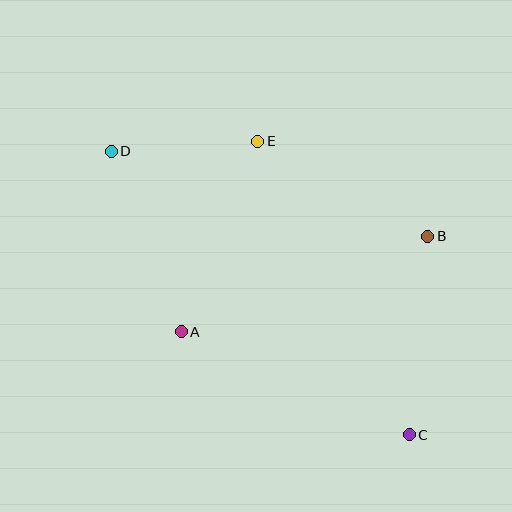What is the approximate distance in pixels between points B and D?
The distance between B and D is approximately 328 pixels.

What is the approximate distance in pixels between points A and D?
The distance between A and D is approximately 193 pixels.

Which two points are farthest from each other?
Points C and D are farthest from each other.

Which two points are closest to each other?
Points D and E are closest to each other.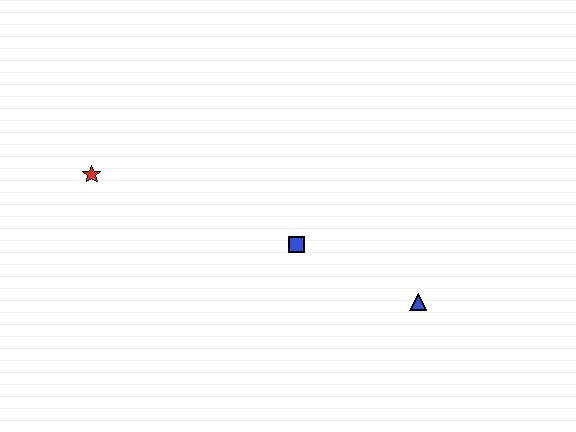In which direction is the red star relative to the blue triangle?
The red star is to the left of the blue triangle.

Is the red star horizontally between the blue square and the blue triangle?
No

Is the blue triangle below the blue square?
Yes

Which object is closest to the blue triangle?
The blue square is closest to the blue triangle.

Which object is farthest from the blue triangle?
The red star is farthest from the blue triangle.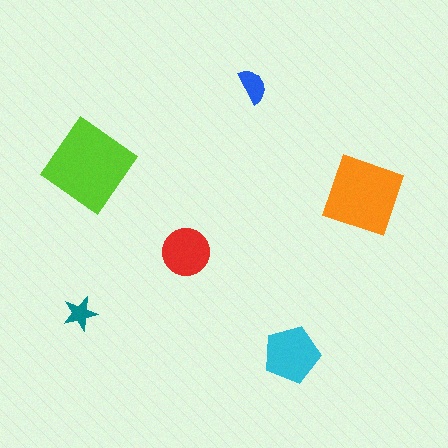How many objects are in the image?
There are 6 objects in the image.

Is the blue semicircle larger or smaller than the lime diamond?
Smaller.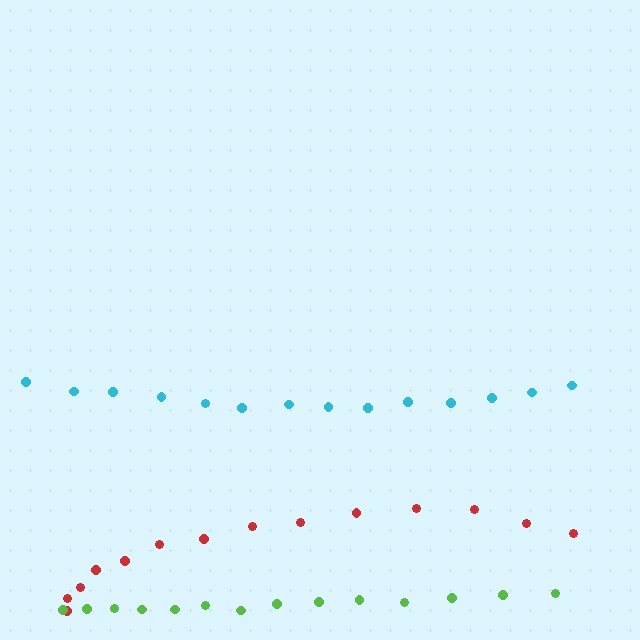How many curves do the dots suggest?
There are 3 distinct paths.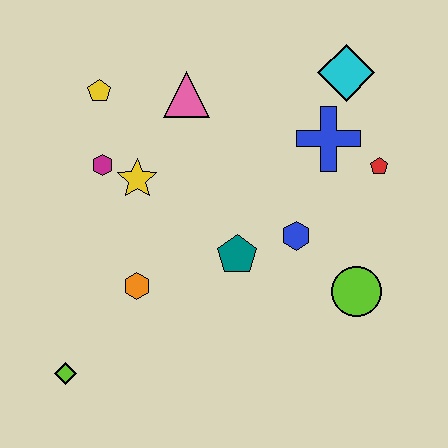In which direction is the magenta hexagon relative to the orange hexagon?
The magenta hexagon is above the orange hexagon.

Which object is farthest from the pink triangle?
The lime diamond is farthest from the pink triangle.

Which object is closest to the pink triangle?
The yellow pentagon is closest to the pink triangle.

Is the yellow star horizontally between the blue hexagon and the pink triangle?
No